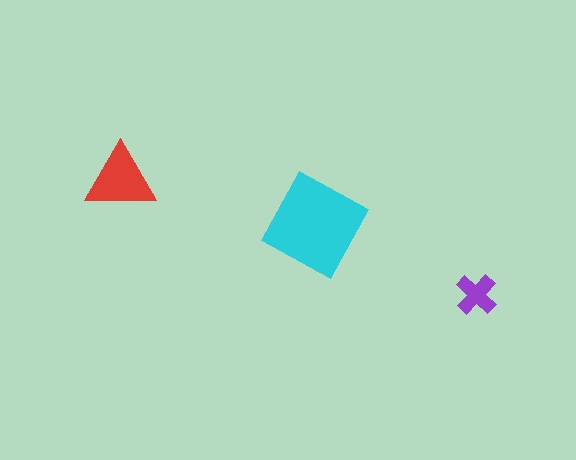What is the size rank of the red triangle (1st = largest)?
2nd.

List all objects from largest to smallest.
The cyan diamond, the red triangle, the purple cross.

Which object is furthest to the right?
The purple cross is rightmost.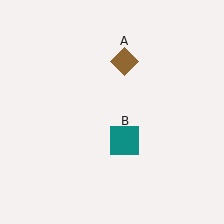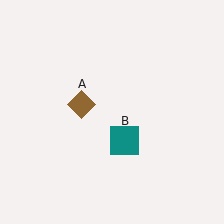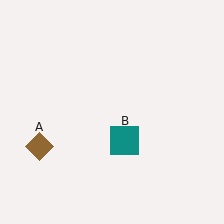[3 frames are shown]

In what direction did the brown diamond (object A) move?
The brown diamond (object A) moved down and to the left.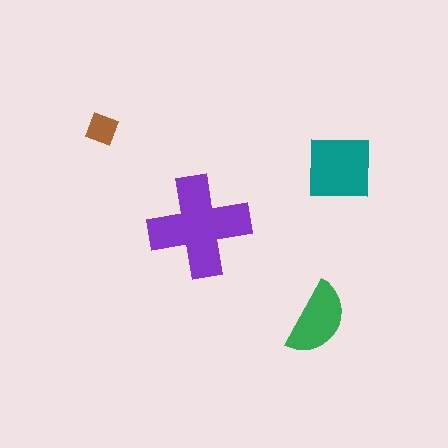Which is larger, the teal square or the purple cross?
The purple cross.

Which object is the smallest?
The brown diamond.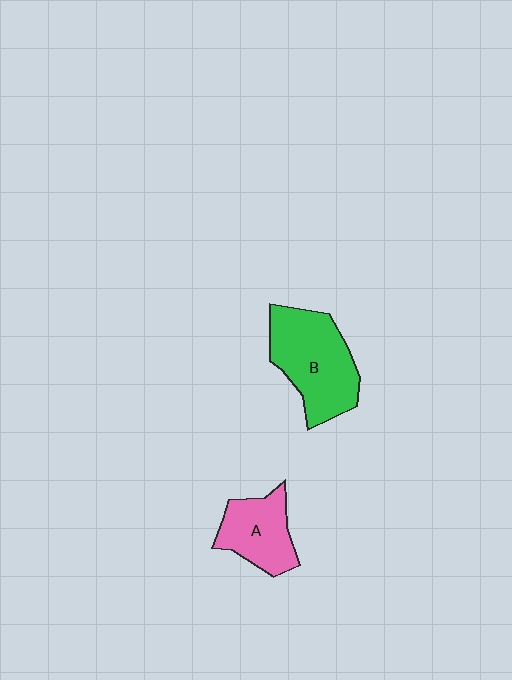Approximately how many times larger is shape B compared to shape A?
Approximately 1.6 times.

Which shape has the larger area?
Shape B (green).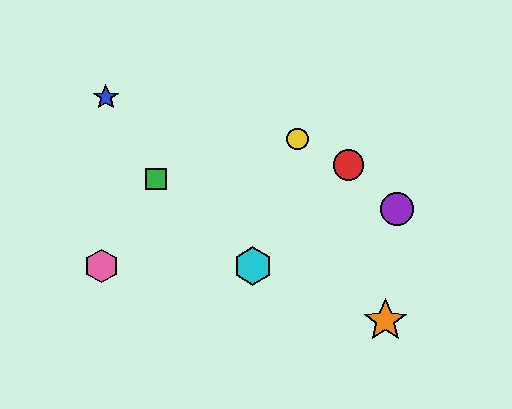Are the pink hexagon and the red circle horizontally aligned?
No, the pink hexagon is at y≈266 and the red circle is at y≈165.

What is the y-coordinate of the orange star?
The orange star is at y≈321.